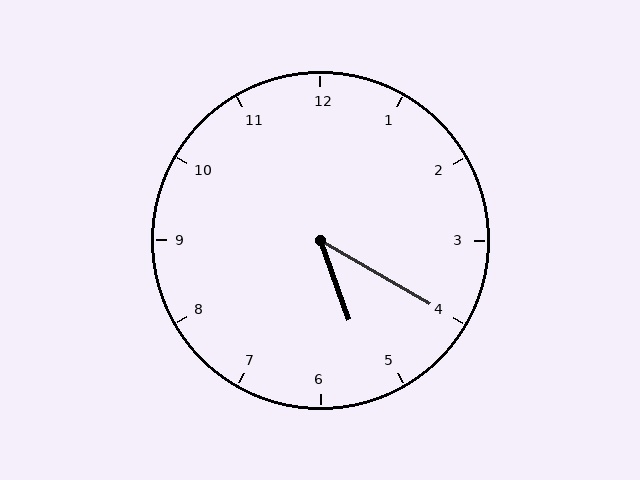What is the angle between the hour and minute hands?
Approximately 40 degrees.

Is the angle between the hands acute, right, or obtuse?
It is acute.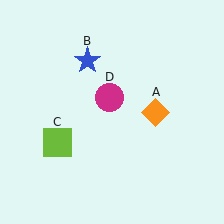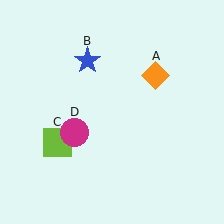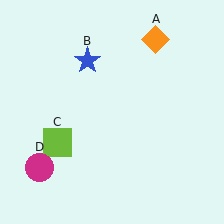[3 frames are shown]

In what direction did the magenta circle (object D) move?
The magenta circle (object D) moved down and to the left.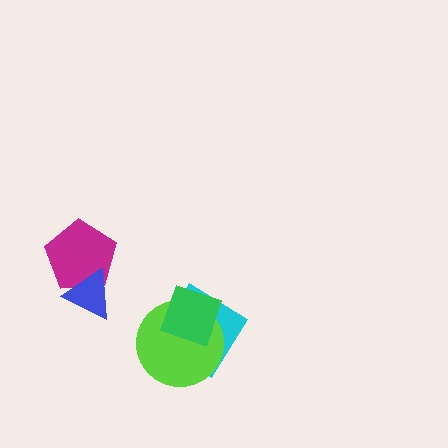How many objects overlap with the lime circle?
2 objects overlap with the lime circle.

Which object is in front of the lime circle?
The green diamond is in front of the lime circle.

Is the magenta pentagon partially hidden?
Yes, it is partially covered by another shape.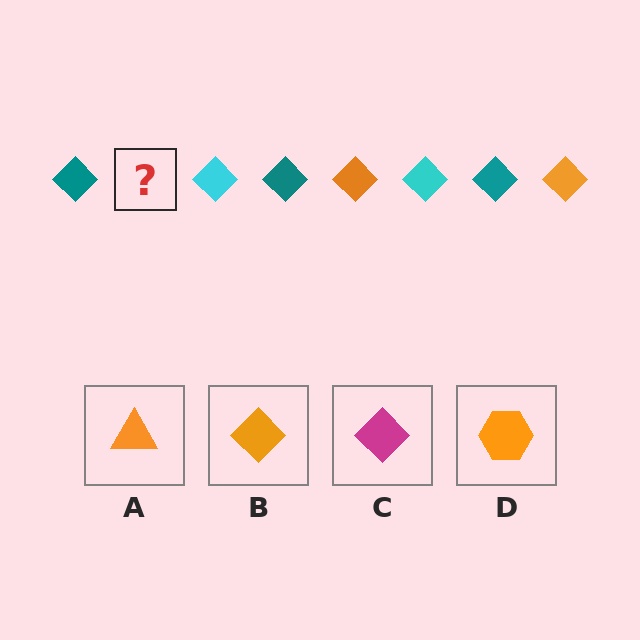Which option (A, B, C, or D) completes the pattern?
B.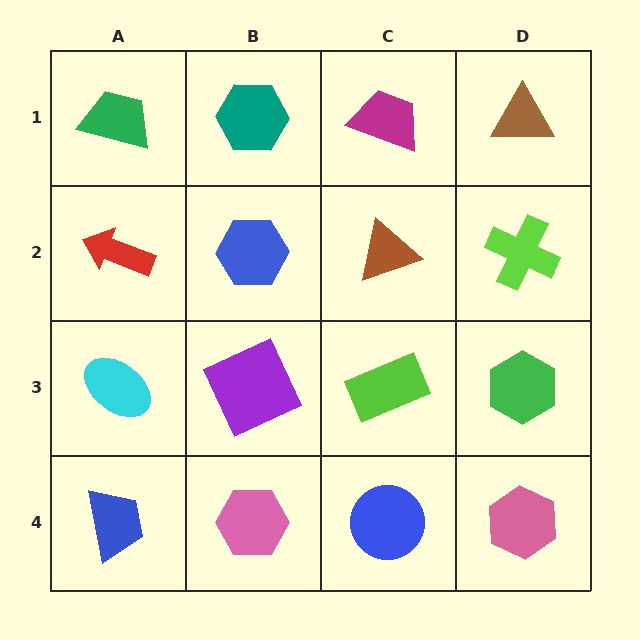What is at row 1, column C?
A magenta trapezoid.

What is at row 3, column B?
A purple square.